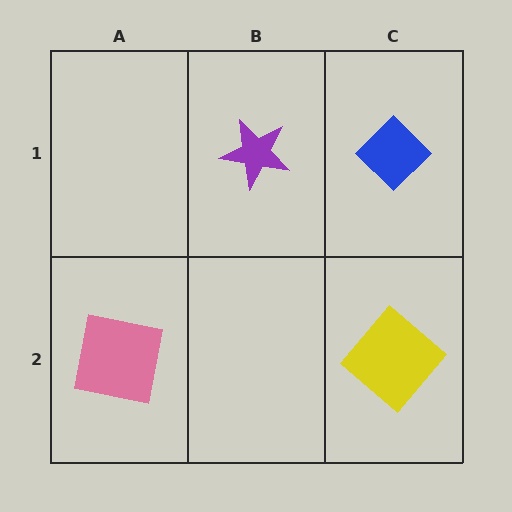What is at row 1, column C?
A blue diamond.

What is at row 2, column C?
A yellow diamond.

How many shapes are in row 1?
2 shapes.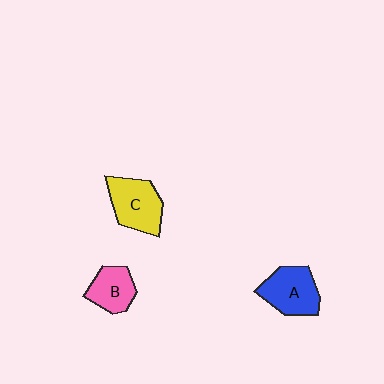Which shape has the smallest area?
Shape B (pink).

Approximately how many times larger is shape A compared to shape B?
Approximately 1.3 times.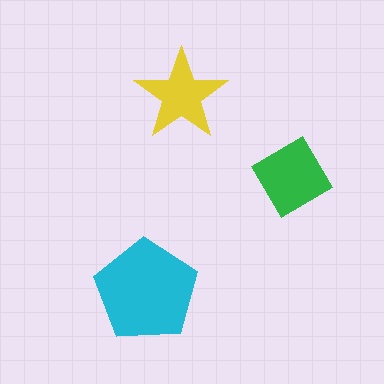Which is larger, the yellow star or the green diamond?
The green diamond.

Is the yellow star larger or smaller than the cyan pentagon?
Smaller.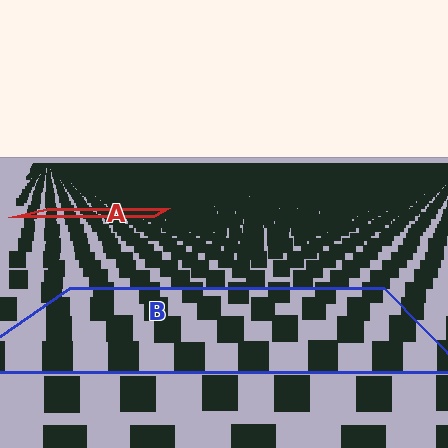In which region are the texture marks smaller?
The texture marks are smaller in region A, because it is farther away.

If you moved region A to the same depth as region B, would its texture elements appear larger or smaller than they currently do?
They would appear larger. At a closer depth, the same texture elements are projected at a bigger on-screen size.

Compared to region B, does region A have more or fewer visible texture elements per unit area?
Region A has more texture elements per unit area — they are packed more densely because it is farther away.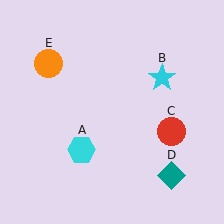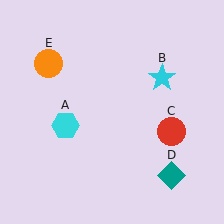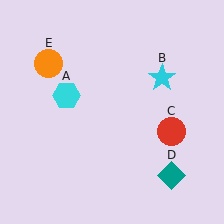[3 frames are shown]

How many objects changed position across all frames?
1 object changed position: cyan hexagon (object A).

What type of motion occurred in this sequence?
The cyan hexagon (object A) rotated clockwise around the center of the scene.